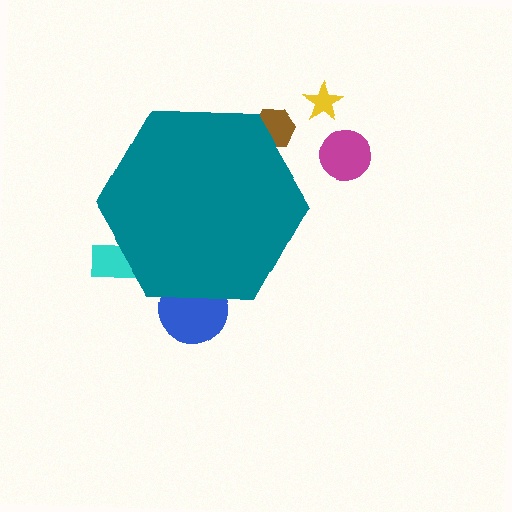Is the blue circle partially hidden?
Yes, the blue circle is partially hidden behind the teal hexagon.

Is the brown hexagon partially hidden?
Yes, the brown hexagon is partially hidden behind the teal hexagon.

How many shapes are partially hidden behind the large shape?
3 shapes are partially hidden.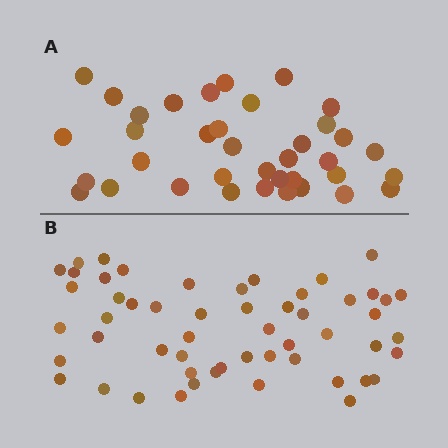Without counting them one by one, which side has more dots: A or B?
Region B (the bottom region) has more dots.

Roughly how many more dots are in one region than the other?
Region B has approximately 15 more dots than region A.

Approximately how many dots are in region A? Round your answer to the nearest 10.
About 40 dots. (The exact count is 37, which rounds to 40.)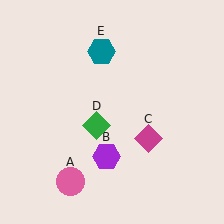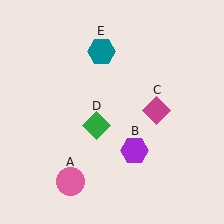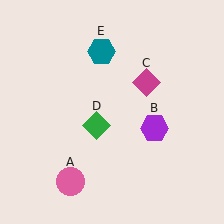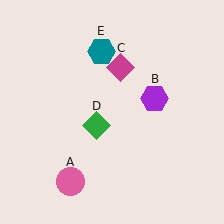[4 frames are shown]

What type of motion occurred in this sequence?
The purple hexagon (object B), magenta diamond (object C) rotated counterclockwise around the center of the scene.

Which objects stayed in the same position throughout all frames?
Pink circle (object A) and green diamond (object D) and teal hexagon (object E) remained stationary.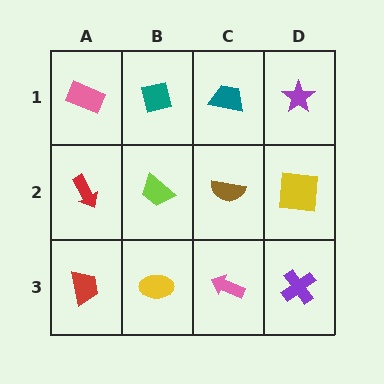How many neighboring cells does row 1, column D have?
2.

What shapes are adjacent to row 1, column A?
A red arrow (row 2, column A), a teal square (row 1, column B).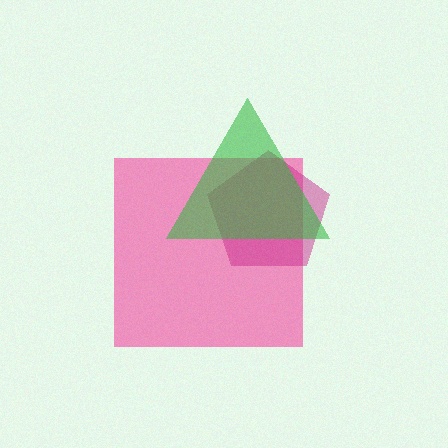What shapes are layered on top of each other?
The layered shapes are: a pink square, a magenta pentagon, a green triangle.